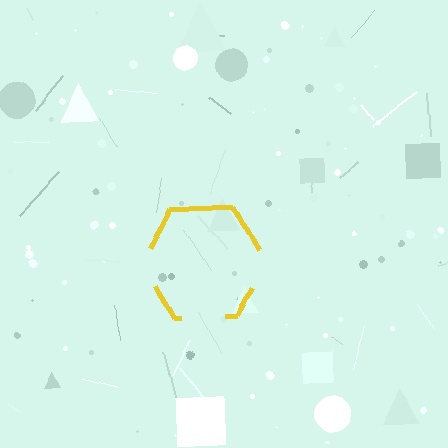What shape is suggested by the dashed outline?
The dashed outline suggests a hexagon.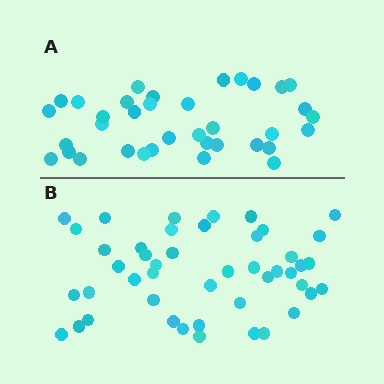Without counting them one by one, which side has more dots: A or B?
Region B (the bottom region) has more dots.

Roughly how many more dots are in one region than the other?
Region B has roughly 10 or so more dots than region A.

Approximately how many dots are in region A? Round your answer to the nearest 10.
About 40 dots. (The exact count is 36, which rounds to 40.)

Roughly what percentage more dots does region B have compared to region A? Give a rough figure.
About 30% more.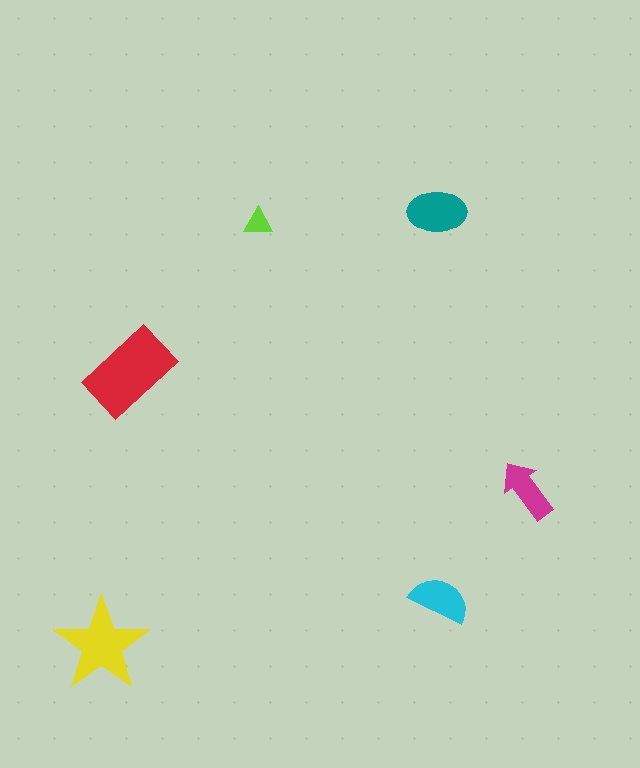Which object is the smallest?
The lime triangle.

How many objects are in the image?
There are 6 objects in the image.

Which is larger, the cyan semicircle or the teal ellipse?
The teal ellipse.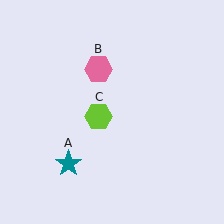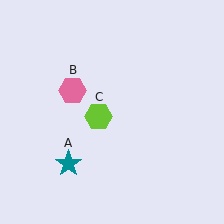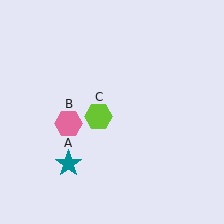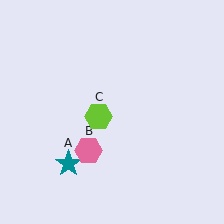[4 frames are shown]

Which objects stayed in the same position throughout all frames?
Teal star (object A) and lime hexagon (object C) remained stationary.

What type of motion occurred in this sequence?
The pink hexagon (object B) rotated counterclockwise around the center of the scene.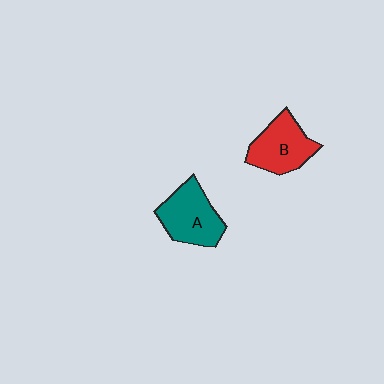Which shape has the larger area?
Shape A (teal).